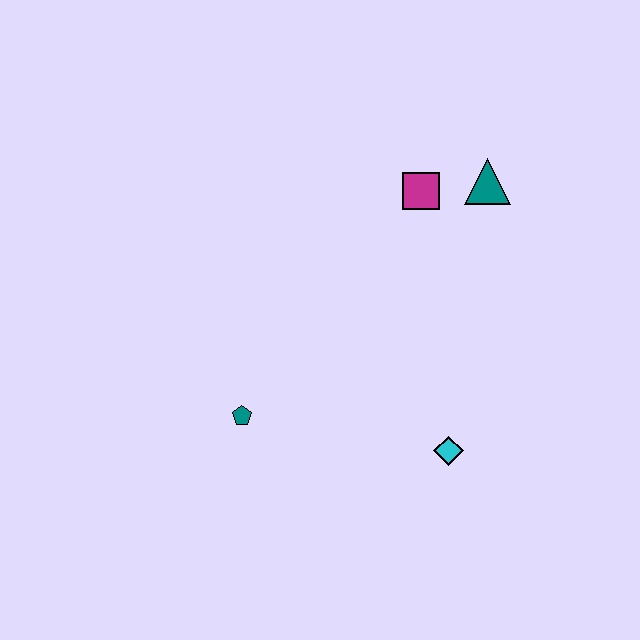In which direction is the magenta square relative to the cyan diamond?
The magenta square is above the cyan diamond.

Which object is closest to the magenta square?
The teal triangle is closest to the magenta square.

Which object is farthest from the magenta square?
The teal pentagon is farthest from the magenta square.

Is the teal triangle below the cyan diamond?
No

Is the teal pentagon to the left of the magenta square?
Yes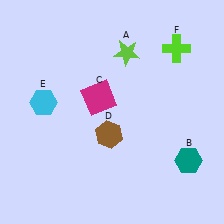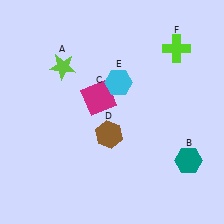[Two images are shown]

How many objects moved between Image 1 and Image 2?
2 objects moved between the two images.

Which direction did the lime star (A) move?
The lime star (A) moved left.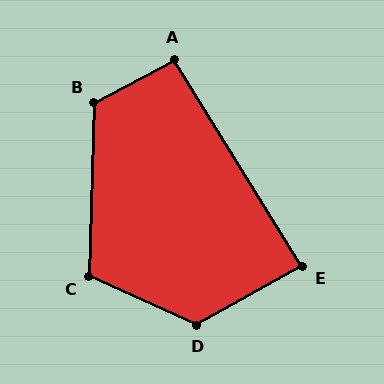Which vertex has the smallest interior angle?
E, at approximately 87 degrees.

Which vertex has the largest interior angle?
D, at approximately 127 degrees.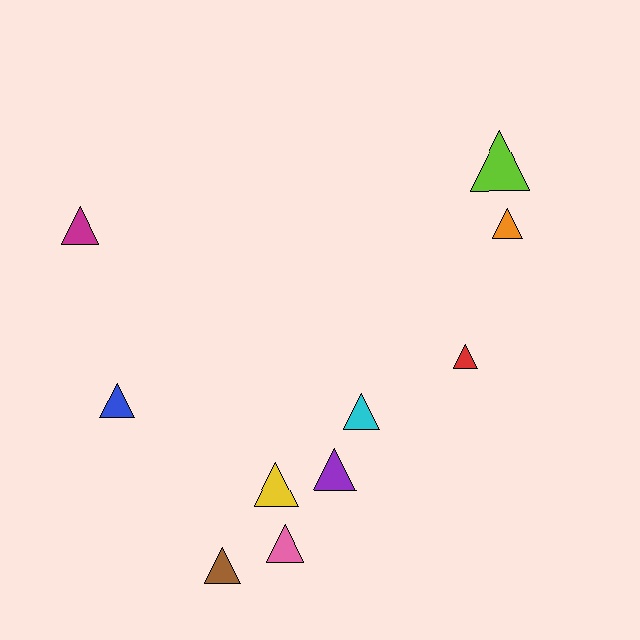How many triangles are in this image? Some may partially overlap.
There are 10 triangles.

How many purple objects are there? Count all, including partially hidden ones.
There is 1 purple object.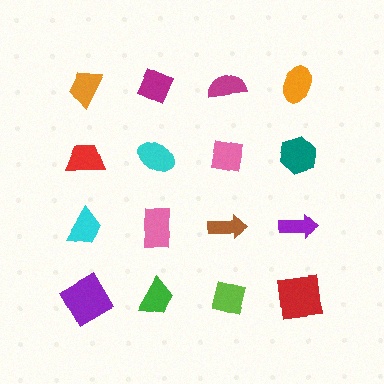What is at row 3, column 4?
A purple arrow.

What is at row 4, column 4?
A red square.